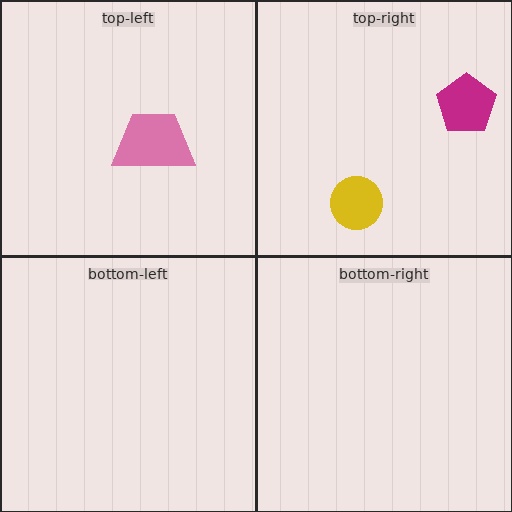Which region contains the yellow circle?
The top-right region.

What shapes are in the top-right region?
The yellow circle, the magenta pentagon.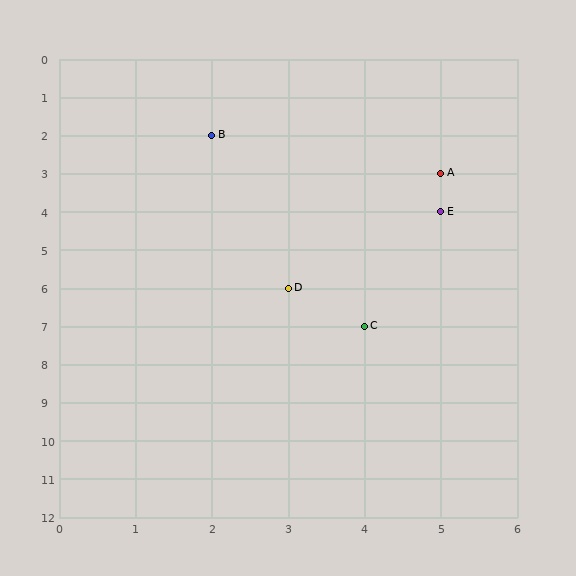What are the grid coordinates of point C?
Point C is at grid coordinates (4, 7).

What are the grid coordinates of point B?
Point B is at grid coordinates (2, 2).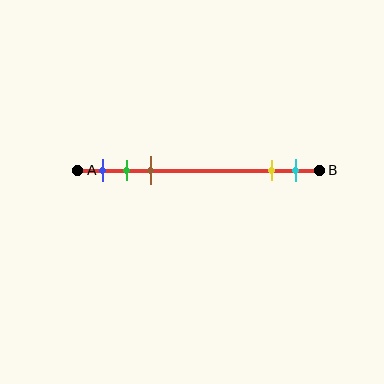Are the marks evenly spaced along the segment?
No, the marks are not evenly spaced.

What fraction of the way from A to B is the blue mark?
The blue mark is approximately 10% (0.1) of the way from A to B.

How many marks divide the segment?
There are 5 marks dividing the segment.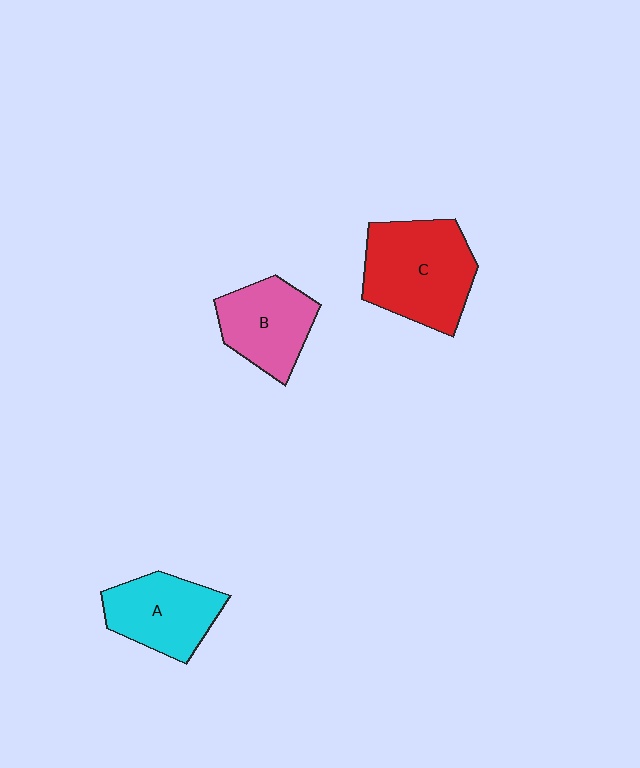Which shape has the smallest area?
Shape B (pink).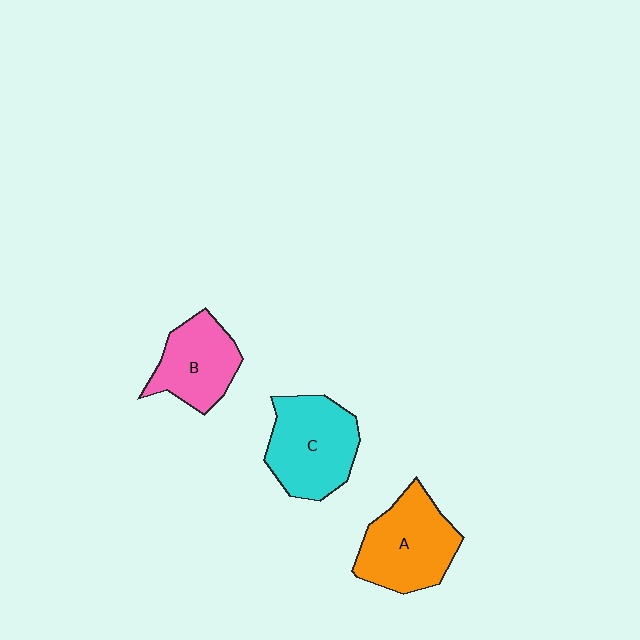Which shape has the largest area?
Shape C (cyan).